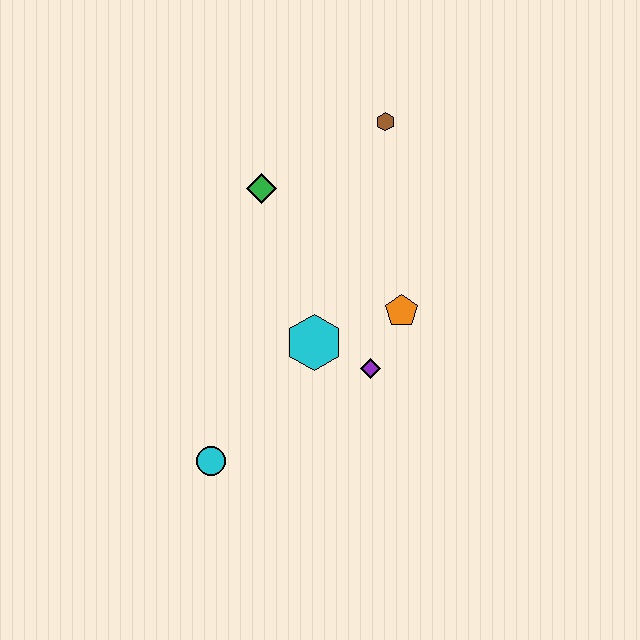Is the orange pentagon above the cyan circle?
Yes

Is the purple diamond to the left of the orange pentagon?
Yes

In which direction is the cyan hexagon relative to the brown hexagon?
The cyan hexagon is below the brown hexagon.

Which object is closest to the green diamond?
The brown hexagon is closest to the green diamond.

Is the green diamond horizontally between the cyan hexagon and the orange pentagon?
No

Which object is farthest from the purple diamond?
The brown hexagon is farthest from the purple diamond.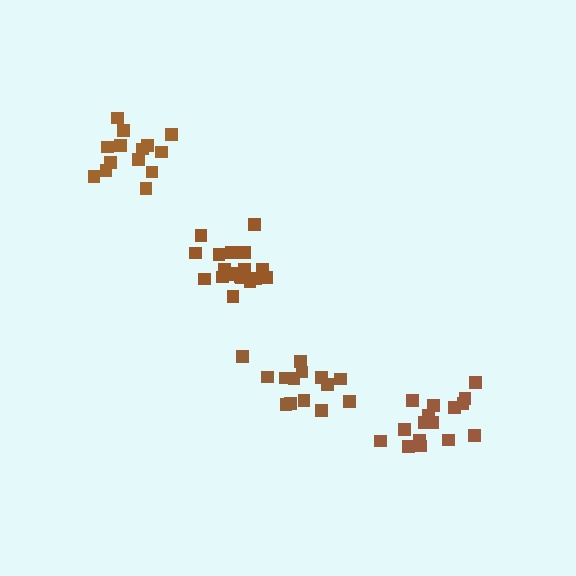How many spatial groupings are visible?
There are 4 spatial groupings.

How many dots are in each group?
Group 1: 14 dots, Group 2: 14 dots, Group 3: 19 dots, Group 4: 17 dots (64 total).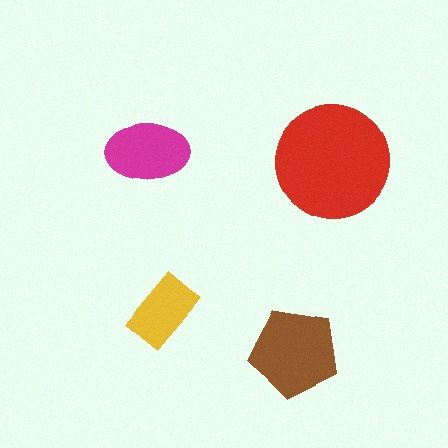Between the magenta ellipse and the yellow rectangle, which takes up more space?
The magenta ellipse.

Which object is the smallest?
The yellow rectangle.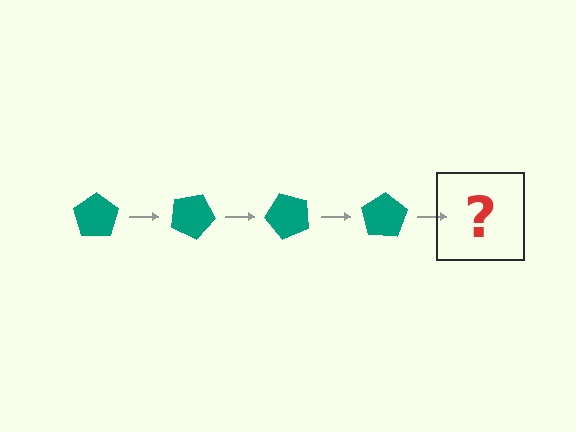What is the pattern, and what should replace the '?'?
The pattern is that the pentagon rotates 25 degrees each step. The '?' should be a teal pentagon rotated 100 degrees.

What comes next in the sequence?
The next element should be a teal pentagon rotated 100 degrees.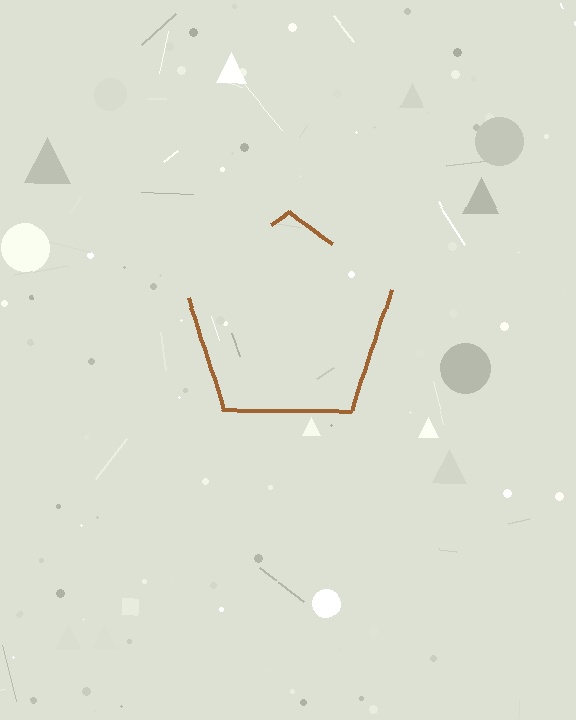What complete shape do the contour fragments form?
The contour fragments form a pentagon.